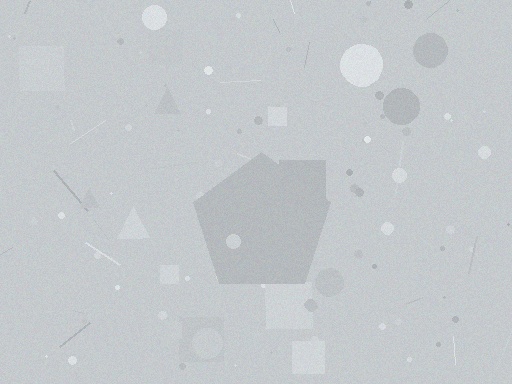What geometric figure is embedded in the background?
A pentagon is embedded in the background.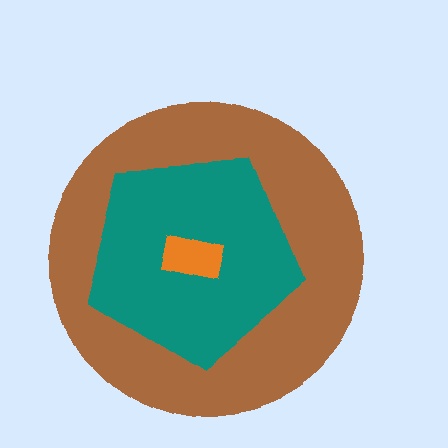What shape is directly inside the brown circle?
The teal pentagon.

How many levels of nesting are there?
3.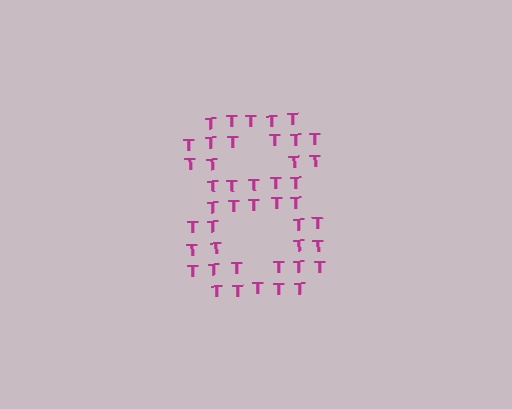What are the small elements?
The small elements are letter T's.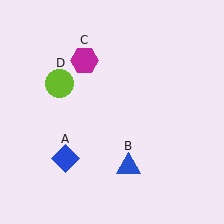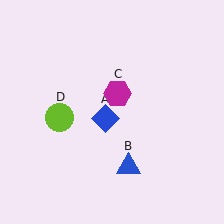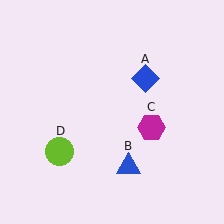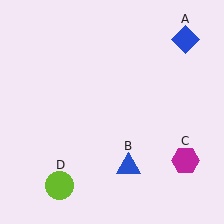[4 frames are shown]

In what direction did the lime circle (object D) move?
The lime circle (object D) moved down.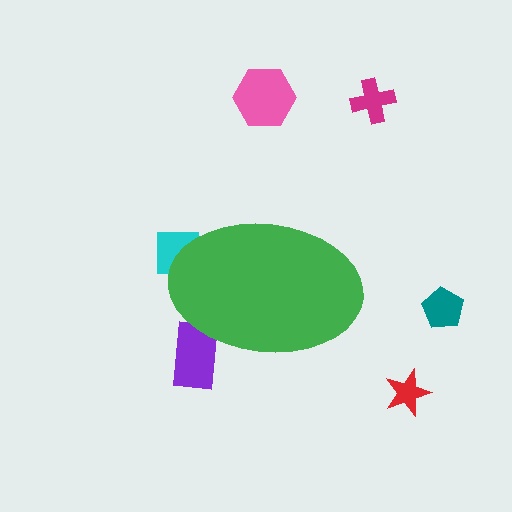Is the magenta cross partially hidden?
No, the magenta cross is fully visible.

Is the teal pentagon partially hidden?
No, the teal pentagon is fully visible.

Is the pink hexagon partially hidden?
No, the pink hexagon is fully visible.